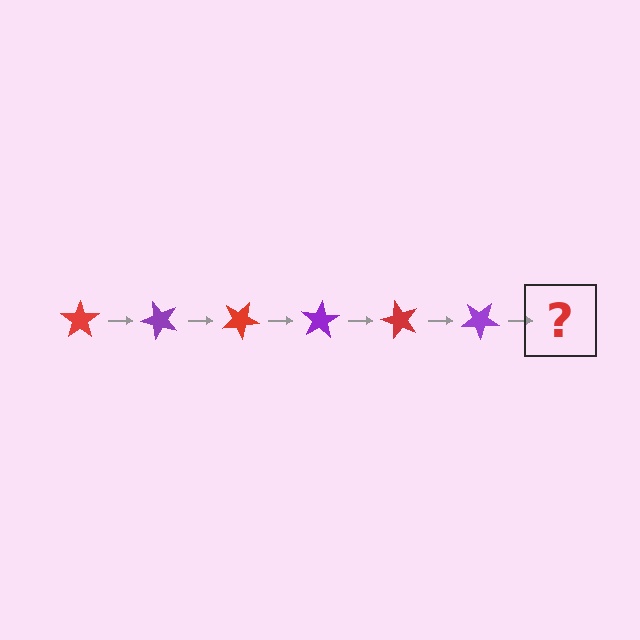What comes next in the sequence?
The next element should be a red star, rotated 300 degrees from the start.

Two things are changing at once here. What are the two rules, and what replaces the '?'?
The two rules are that it rotates 50 degrees each step and the color cycles through red and purple. The '?' should be a red star, rotated 300 degrees from the start.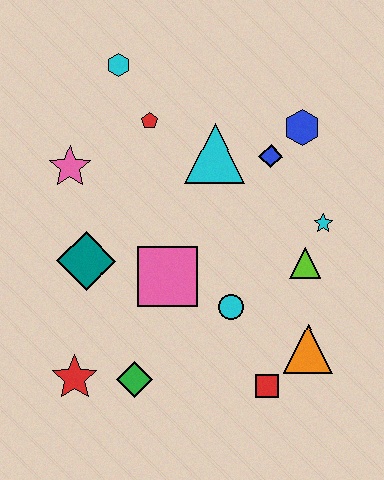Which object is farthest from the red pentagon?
The red square is farthest from the red pentagon.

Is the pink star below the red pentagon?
Yes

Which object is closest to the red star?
The green diamond is closest to the red star.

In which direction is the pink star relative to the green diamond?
The pink star is above the green diamond.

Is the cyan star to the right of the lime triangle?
Yes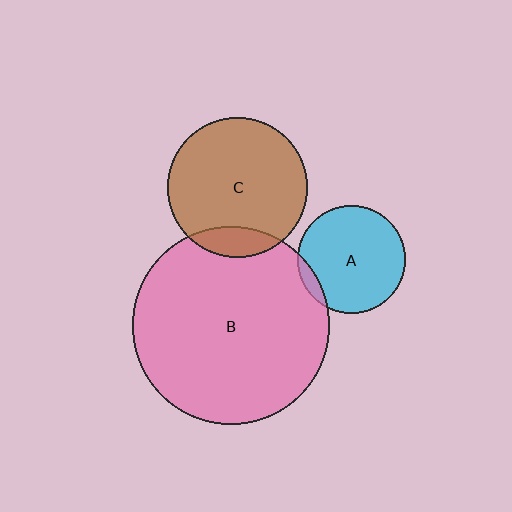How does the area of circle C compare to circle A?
Approximately 1.7 times.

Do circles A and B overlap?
Yes.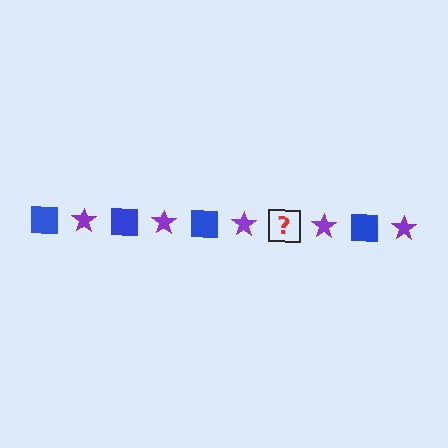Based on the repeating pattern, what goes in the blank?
The blank should be a blue square.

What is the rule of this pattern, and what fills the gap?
The rule is that the pattern alternates between blue square and purple star. The gap should be filled with a blue square.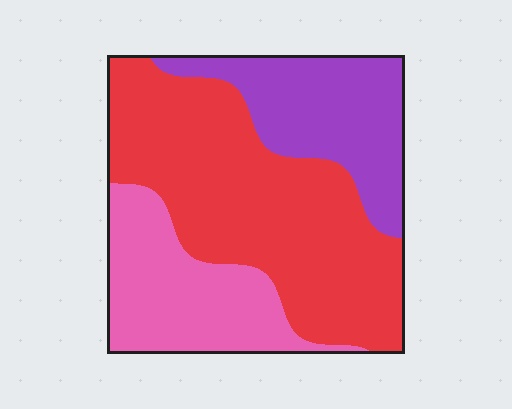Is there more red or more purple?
Red.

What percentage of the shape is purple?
Purple covers roughly 25% of the shape.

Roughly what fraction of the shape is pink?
Pink covers 24% of the shape.